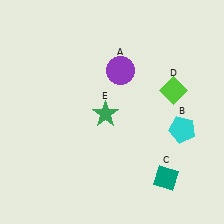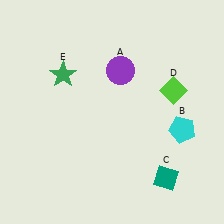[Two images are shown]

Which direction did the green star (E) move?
The green star (E) moved left.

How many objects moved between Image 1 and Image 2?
1 object moved between the two images.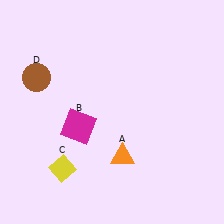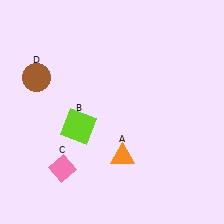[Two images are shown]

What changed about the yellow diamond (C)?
In Image 1, C is yellow. In Image 2, it changed to pink.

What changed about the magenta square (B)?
In Image 1, B is magenta. In Image 2, it changed to lime.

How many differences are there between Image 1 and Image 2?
There are 2 differences between the two images.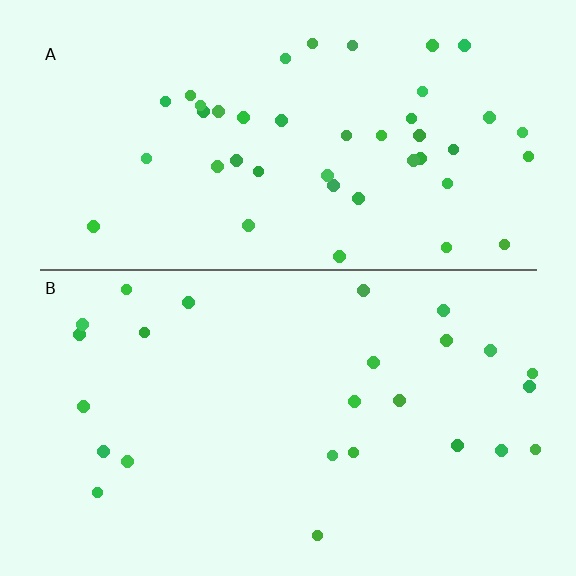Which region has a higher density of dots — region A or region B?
A (the top).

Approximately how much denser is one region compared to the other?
Approximately 1.8× — region A over region B.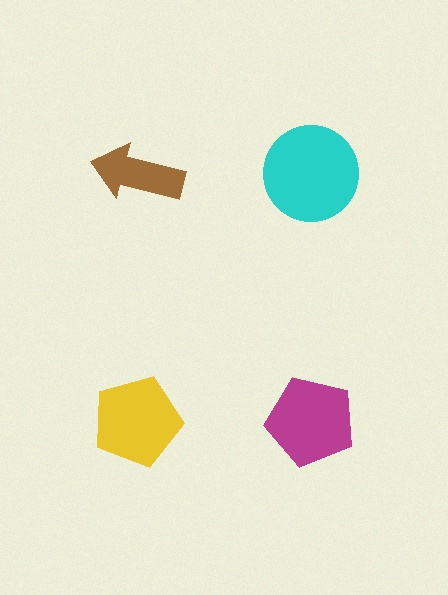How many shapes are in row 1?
2 shapes.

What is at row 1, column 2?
A cyan circle.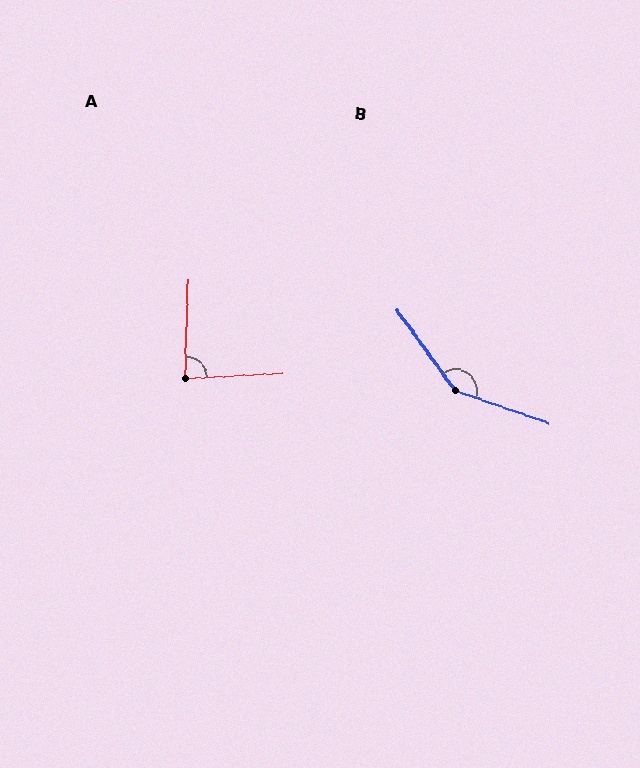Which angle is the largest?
B, at approximately 145 degrees.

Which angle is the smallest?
A, at approximately 85 degrees.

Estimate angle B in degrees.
Approximately 145 degrees.